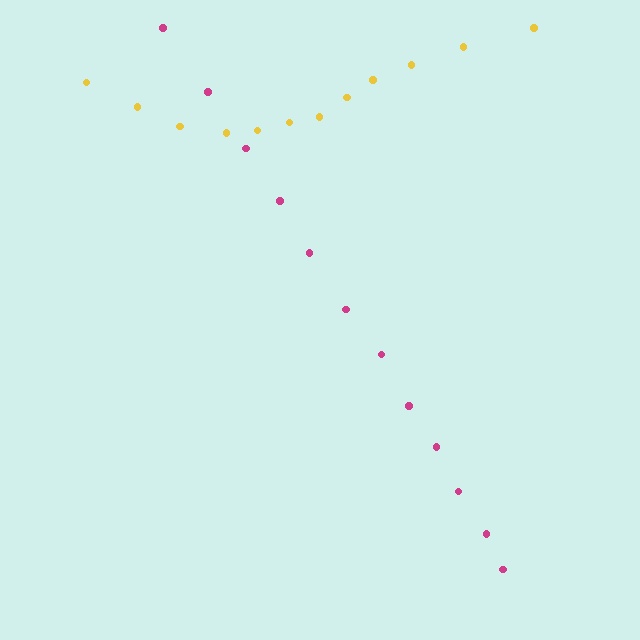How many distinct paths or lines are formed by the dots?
There are 2 distinct paths.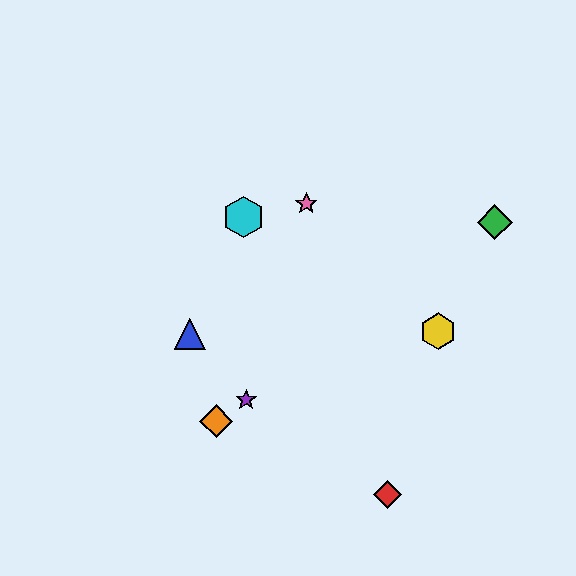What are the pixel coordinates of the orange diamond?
The orange diamond is at (216, 421).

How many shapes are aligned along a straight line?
3 shapes (the green diamond, the purple star, the orange diamond) are aligned along a straight line.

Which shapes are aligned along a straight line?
The green diamond, the purple star, the orange diamond are aligned along a straight line.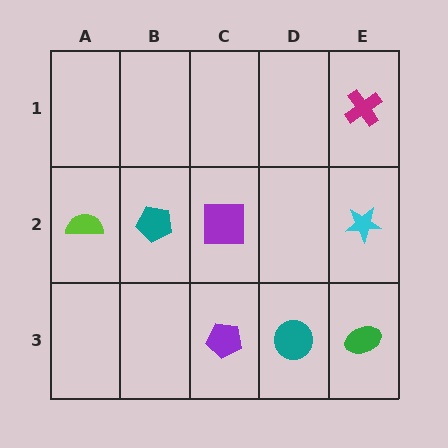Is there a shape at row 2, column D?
No, that cell is empty.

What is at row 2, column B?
A teal pentagon.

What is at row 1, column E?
A magenta cross.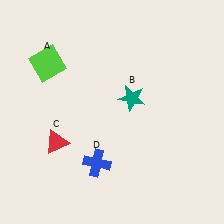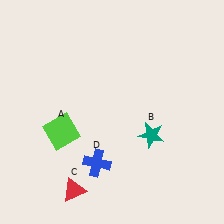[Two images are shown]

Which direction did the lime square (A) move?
The lime square (A) moved down.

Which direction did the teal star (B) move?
The teal star (B) moved down.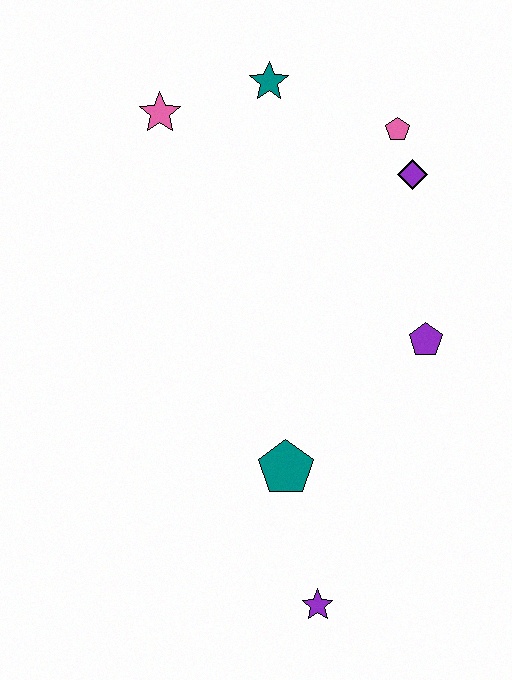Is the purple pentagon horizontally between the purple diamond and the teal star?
No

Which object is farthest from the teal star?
The purple star is farthest from the teal star.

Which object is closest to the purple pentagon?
The purple diamond is closest to the purple pentagon.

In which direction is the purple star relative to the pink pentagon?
The purple star is below the pink pentagon.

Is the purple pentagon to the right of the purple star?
Yes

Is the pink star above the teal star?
No